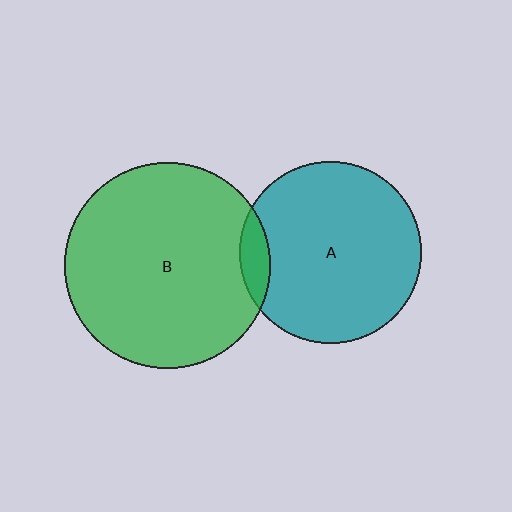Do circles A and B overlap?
Yes.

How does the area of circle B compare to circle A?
Approximately 1.3 times.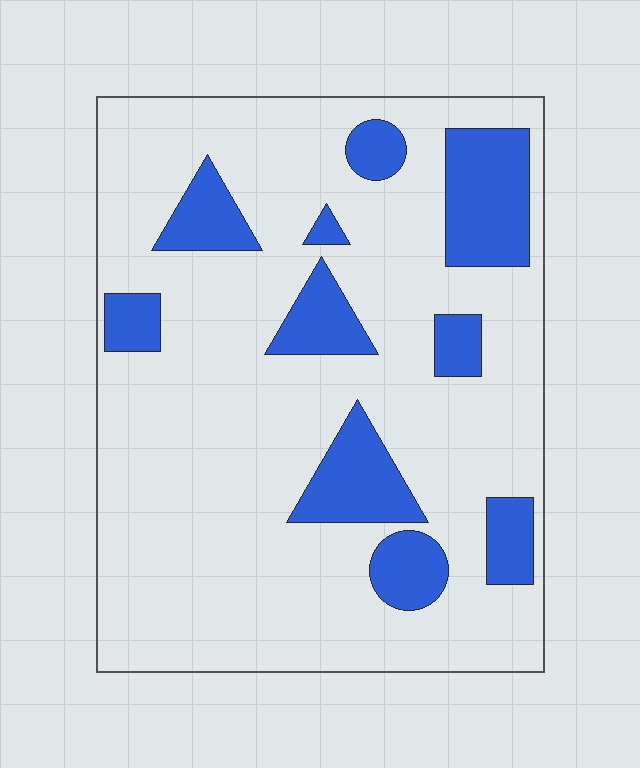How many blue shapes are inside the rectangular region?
10.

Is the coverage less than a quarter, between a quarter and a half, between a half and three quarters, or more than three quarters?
Less than a quarter.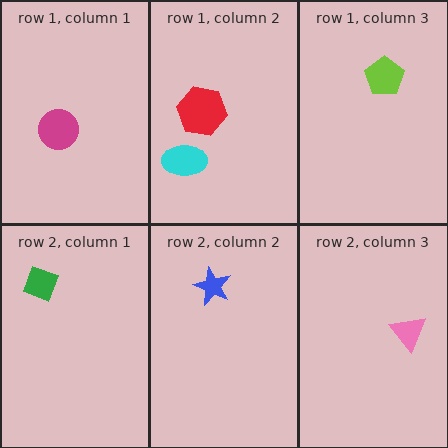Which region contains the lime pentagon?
The row 1, column 3 region.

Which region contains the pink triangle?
The row 2, column 3 region.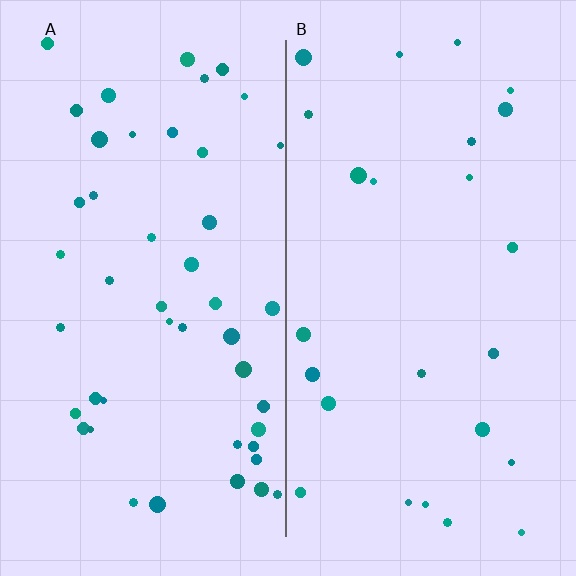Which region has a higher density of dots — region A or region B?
A (the left).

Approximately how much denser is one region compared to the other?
Approximately 1.9× — region A over region B.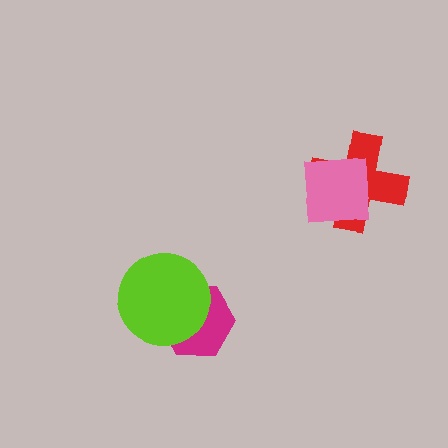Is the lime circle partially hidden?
No, no other shape covers it.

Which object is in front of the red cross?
The pink square is in front of the red cross.